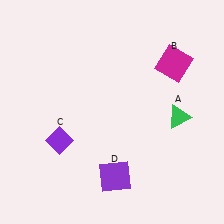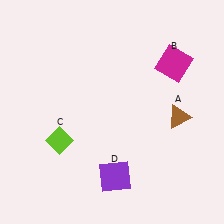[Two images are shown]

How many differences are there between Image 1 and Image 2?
There are 2 differences between the two images.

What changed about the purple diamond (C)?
In Image 1, C is purple. In Image 2, it changed to lime.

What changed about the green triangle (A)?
In Image 1, A is green. In Image 2, it changed to brown.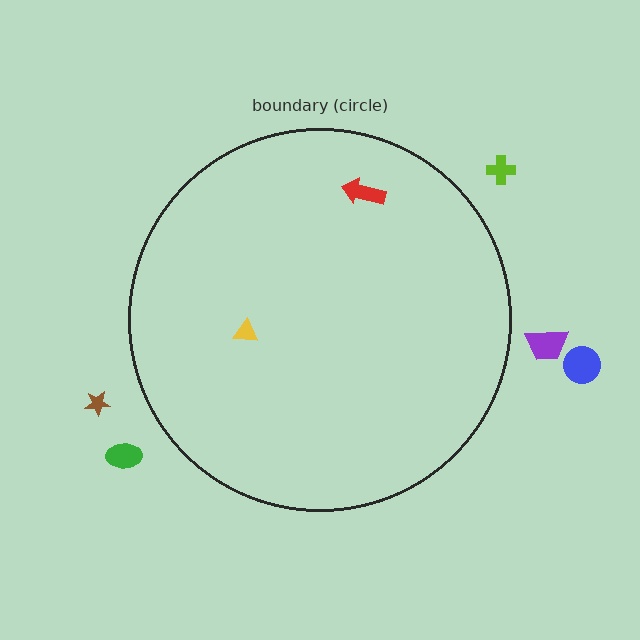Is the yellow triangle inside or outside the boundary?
Inside.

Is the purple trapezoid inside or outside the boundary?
Outside.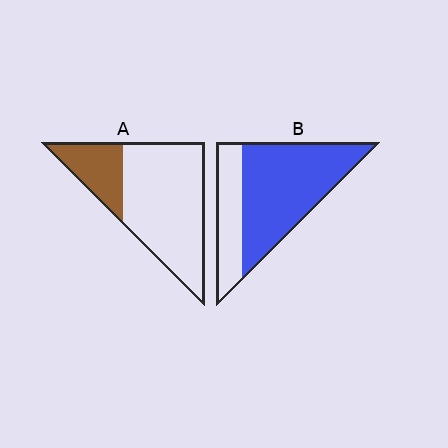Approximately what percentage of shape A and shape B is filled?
A is approximately 25% and B is approximately 70%.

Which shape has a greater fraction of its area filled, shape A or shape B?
Shape B.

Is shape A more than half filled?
No.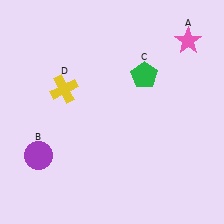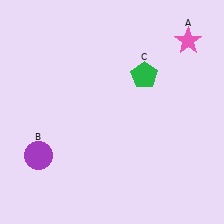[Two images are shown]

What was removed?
The yellow cross (D) was removed in Image 2.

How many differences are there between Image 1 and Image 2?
There is 1 difference between the two images.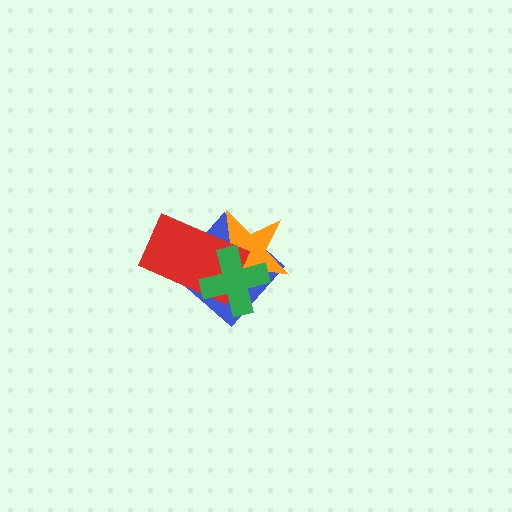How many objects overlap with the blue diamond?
3 objects overlap with the blue diamond.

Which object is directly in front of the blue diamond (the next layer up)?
The orange star is directly in front of the blue diamond.